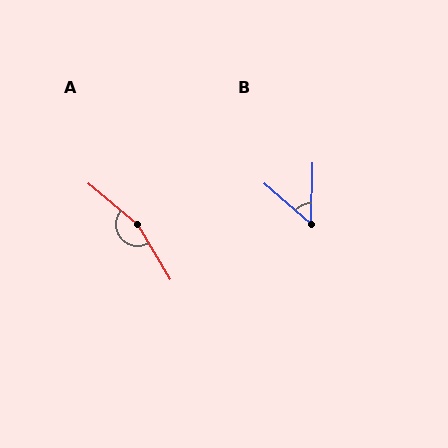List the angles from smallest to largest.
B (51°), A (161°).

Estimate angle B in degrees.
Approximately 51 degrees.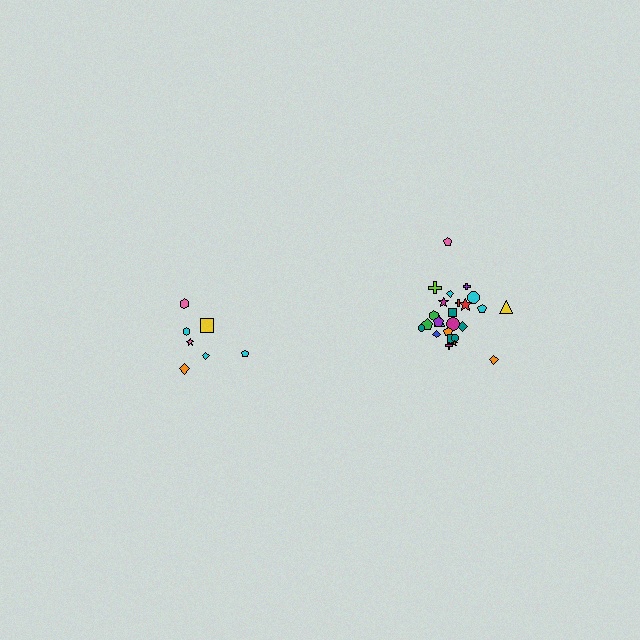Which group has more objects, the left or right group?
The right group.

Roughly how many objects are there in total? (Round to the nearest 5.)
Roughly 30 objects in total.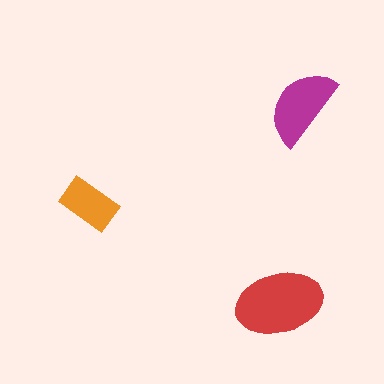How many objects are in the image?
There are 3 objects in the image.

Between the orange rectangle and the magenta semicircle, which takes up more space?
The magenta semicircle.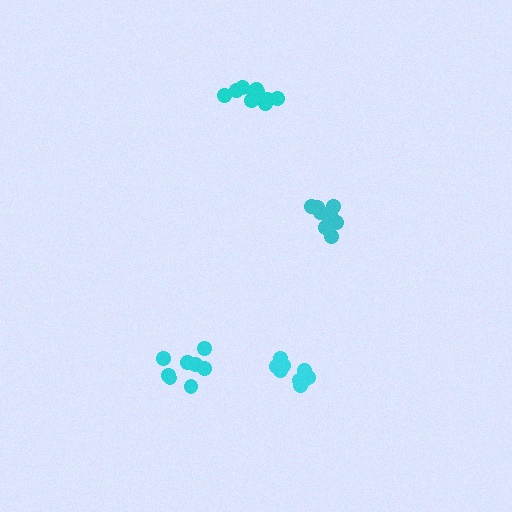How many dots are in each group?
Group 1: 10 dots, Group 2: 9 dots, Group 3: 8 dots, Group 4: 11 dots (38 total).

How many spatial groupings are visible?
There are 4 spatial groupings.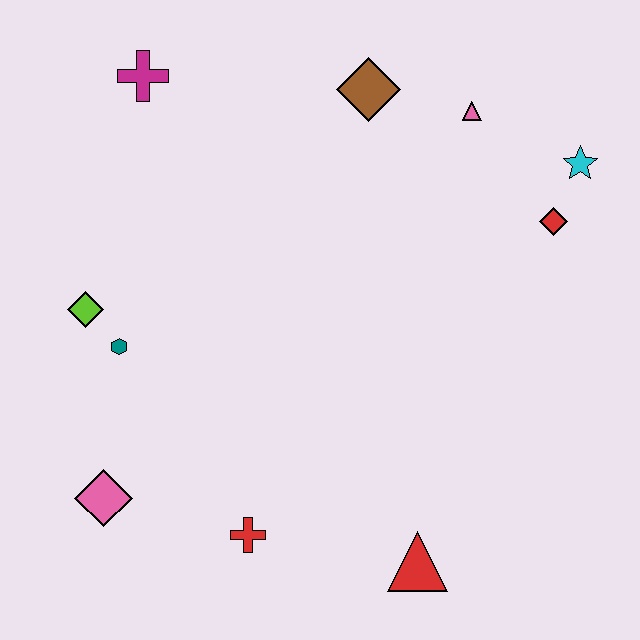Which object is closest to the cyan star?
The red diamond is closest to the cyan star.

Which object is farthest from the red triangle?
The magenta cross is farthest from the red triangle.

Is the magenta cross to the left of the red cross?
Yes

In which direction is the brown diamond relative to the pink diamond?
The brown diamond is above the pink diamond.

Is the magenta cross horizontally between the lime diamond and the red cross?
Yes